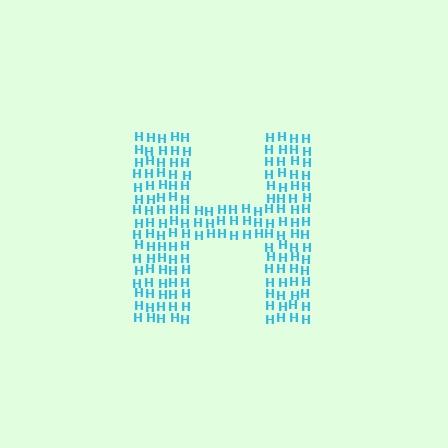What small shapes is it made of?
It is made of small letter H's.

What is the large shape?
The large shape is the letter H.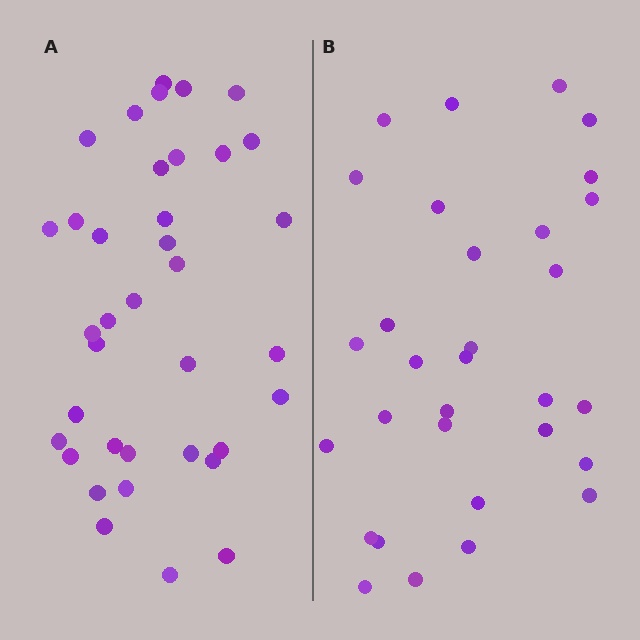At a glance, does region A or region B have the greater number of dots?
Region A (the left region) has more dots.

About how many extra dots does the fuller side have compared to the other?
Region A has about 6 more dots than region B.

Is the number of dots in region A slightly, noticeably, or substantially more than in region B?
Region A has only slightly more — the two regions are fairly close. The ratio is roughly 1.2 to 1.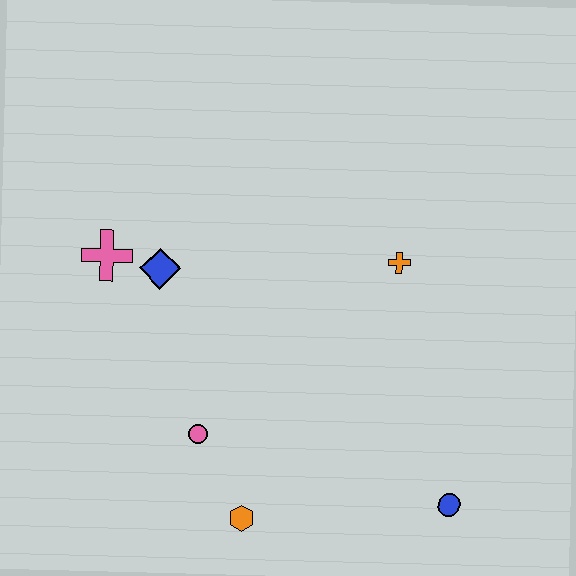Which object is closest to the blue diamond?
The pink cross is closest to the blue diamond.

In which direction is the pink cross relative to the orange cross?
The pink cross is to the left of the orange cross.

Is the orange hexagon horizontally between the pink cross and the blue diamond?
No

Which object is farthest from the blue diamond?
The blue circle is farthest from the blue diamond.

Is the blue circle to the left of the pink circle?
No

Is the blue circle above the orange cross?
No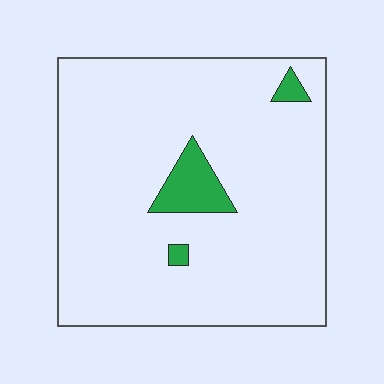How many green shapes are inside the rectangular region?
3.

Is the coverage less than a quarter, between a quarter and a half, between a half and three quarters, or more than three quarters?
Less than a quarter.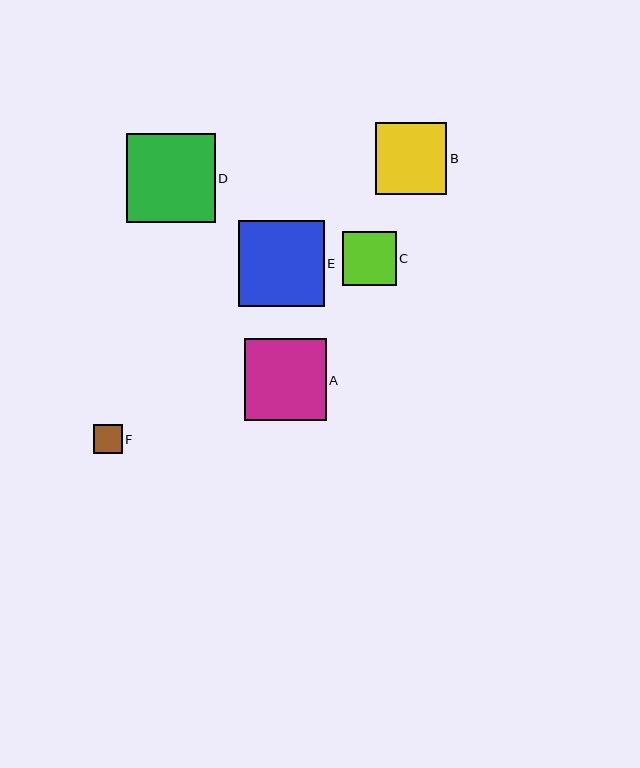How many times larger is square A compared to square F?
Square A is approximately 2.8 times the size of square F.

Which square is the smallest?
Square F is the smallest with a size of approximately 29 pixels.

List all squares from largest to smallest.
From largest to smallest: D, E, A, B, C, F.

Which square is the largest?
Square D is the largest with a size of approximately 89 pixels.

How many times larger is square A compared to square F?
Square A is approximately 2.8 times the size of square F.